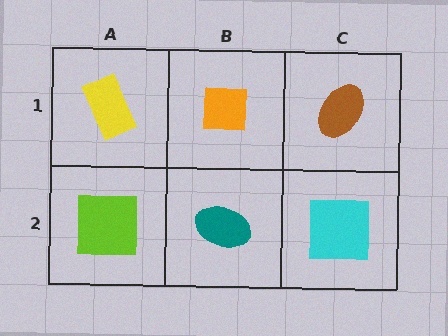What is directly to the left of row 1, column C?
An orange square.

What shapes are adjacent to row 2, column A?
A yellow rectangle (row 1, column A), a teal ellipse (row 2, column B).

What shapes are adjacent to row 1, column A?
A lime square (row 2, column A), an orange square (row 1, column B).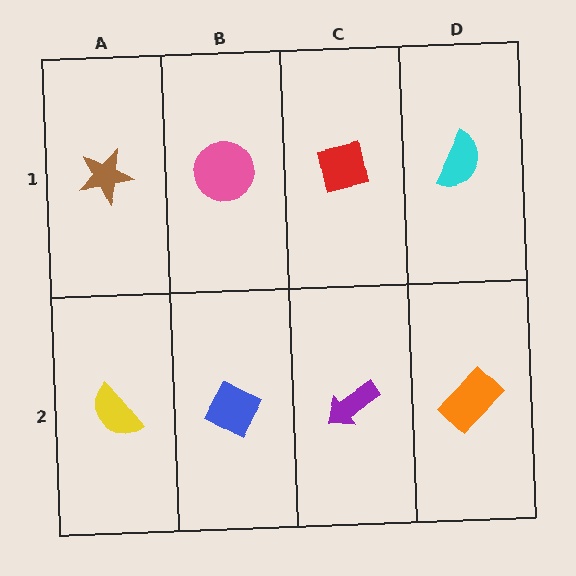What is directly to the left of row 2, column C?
A blue diamond.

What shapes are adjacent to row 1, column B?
A blue diamond (row 2, column B), a brown star (row 1, column A), a red square (row 1, column C).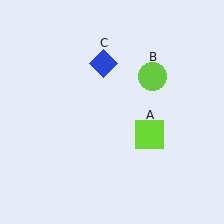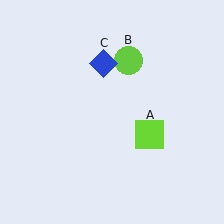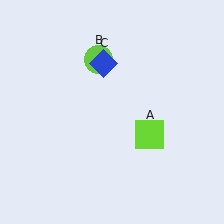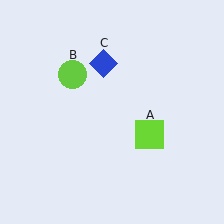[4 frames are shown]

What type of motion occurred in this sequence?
The lime circle (object B) rotated counterclockwise around the center of the scene.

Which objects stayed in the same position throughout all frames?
Lime square (object A) and blue diamond (object C) remained stationary.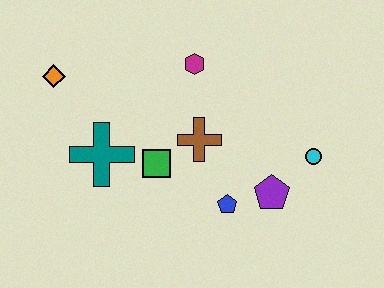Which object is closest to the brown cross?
The green square is closest to the brown cross.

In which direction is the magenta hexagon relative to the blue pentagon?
The magenta hexagon is above the blue pentagon.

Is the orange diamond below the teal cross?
No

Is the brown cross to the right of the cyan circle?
No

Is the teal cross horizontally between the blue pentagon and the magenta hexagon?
No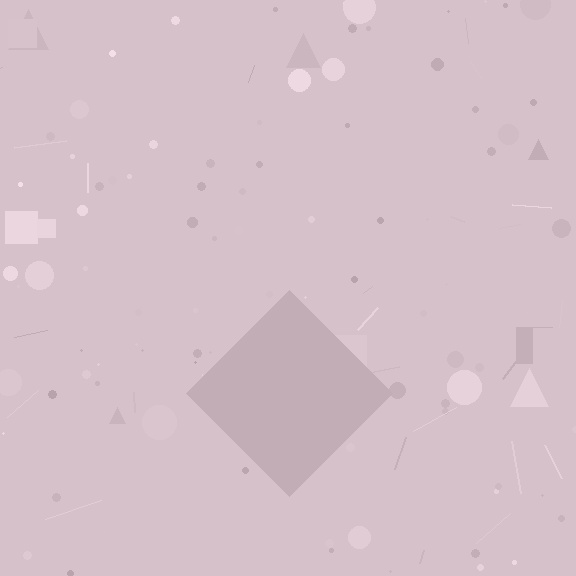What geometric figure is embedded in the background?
A diamond is embedded in the background.